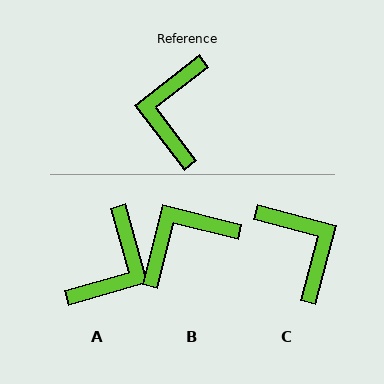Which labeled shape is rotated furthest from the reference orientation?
A, about 158 degrees away.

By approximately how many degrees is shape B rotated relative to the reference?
Approximately 52 degrees clockwise.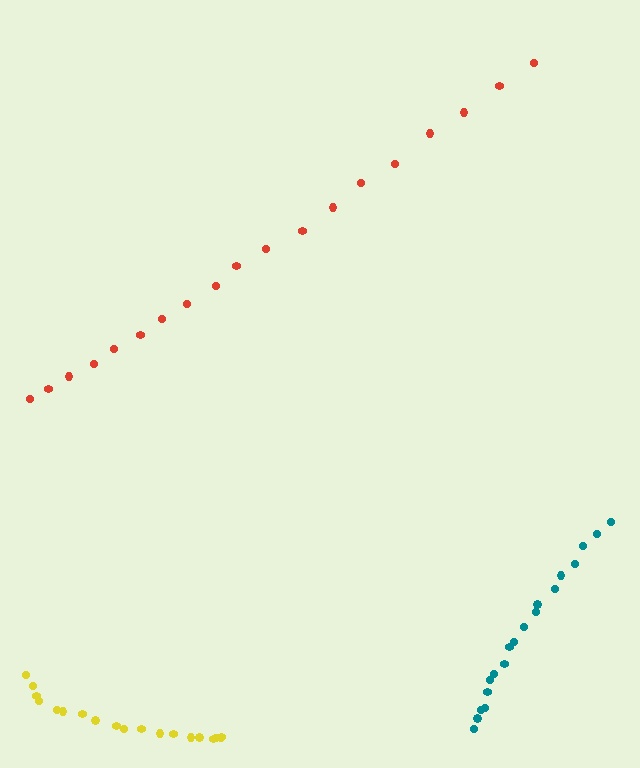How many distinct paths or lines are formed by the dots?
There are 3 distinct paths.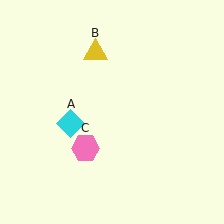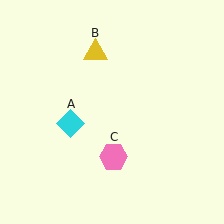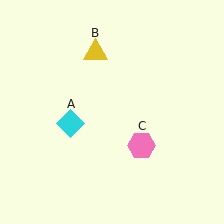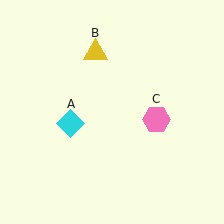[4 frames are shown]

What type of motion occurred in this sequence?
The pink hexagon (object C) rotated counterclockwise around the center of the scene.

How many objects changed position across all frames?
1 object changed position: pink hexagon (object C).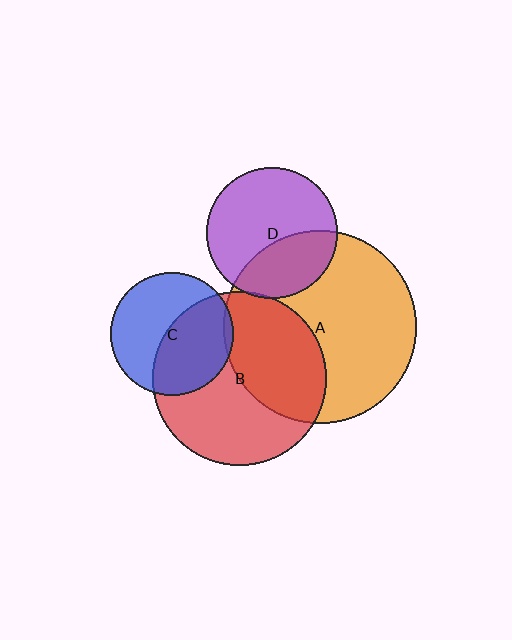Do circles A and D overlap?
Yes.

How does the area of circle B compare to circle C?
Approximately 2.0 times.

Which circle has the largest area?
Circle A (orange).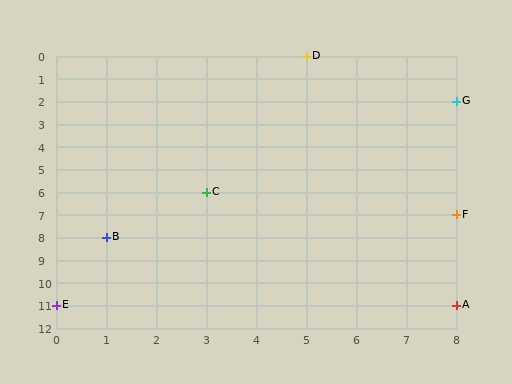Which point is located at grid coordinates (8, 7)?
Point F is at (8, 7).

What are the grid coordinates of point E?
Point E is at grid coordinates (0, 11).